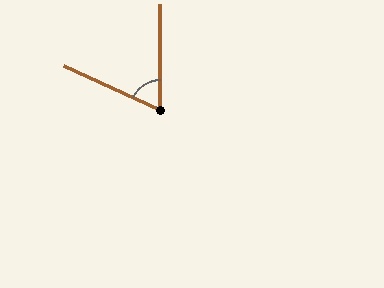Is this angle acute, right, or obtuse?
It is acute.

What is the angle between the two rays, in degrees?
Approximately 65 degrees.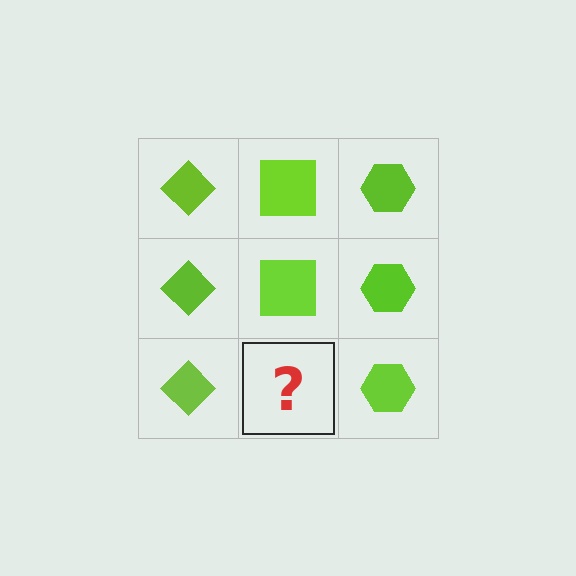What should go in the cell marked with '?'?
The missing cell should contain a lime square.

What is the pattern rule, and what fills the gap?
The rule is that each column has a consistent shape. The gap should be filled with a lime square.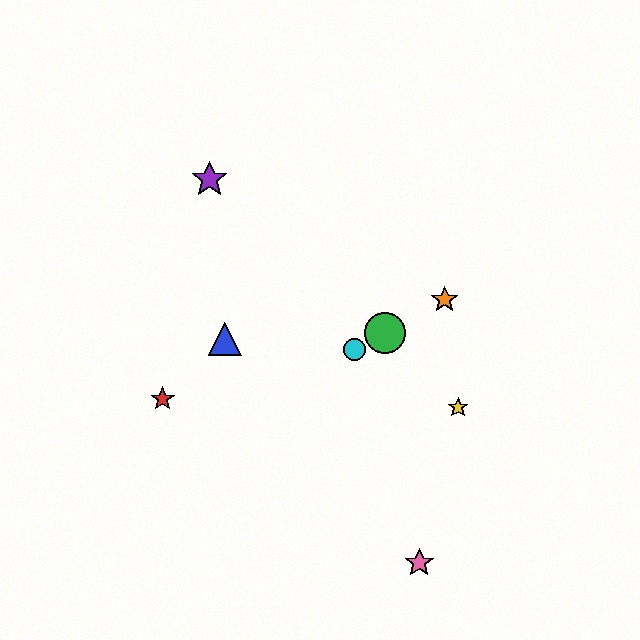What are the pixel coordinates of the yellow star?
The yellow star is at (458, 408).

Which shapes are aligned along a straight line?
The green circle, the orange star, the cyan circle are aligned along a straight line.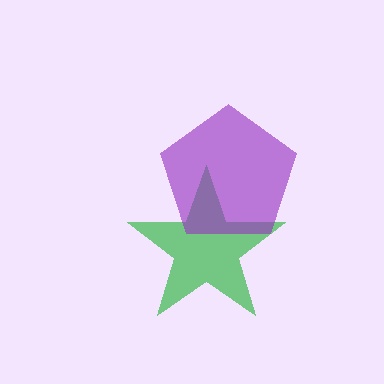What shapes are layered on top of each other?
The layered shapes are: a green star, a purple pentagon.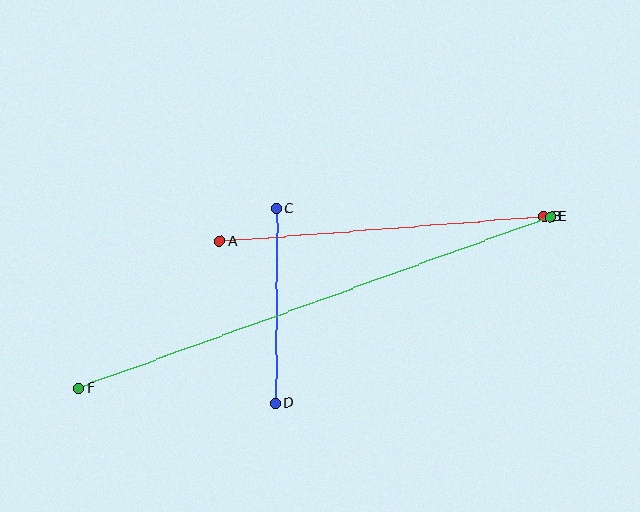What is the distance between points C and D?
The distance is approximately 194 pixels.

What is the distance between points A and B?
The distance is approximately 325 pixels.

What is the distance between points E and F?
The distance is approximately 502 pixels.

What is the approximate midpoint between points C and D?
The midpoint is at approximately (276, 306) pixels.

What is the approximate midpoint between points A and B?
The midpoint is at approximately (382, 229) pixels.